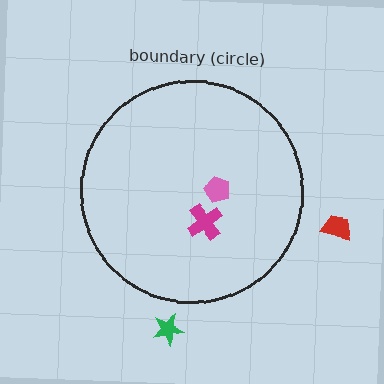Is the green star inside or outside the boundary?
Outside.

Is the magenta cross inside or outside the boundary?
Inside.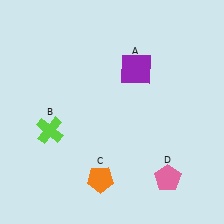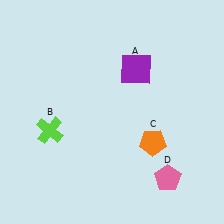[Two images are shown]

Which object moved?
The orange pentagon (C) moved right.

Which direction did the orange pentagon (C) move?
The orange pentagon (C) moved right.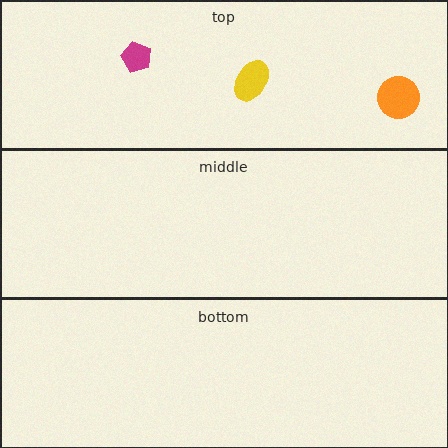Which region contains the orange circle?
The top region.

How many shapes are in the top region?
3.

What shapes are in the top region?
The yellow ellipse, the orange circle, the magenta pentagon.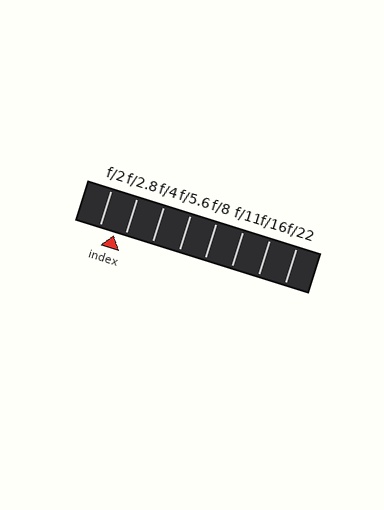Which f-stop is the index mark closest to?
The index mark is closest to f/2.8.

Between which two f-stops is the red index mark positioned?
The index mark is between f/2 and f/2.8.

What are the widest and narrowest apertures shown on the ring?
The widest aperture shown is f/2 and the narrowest is f/22.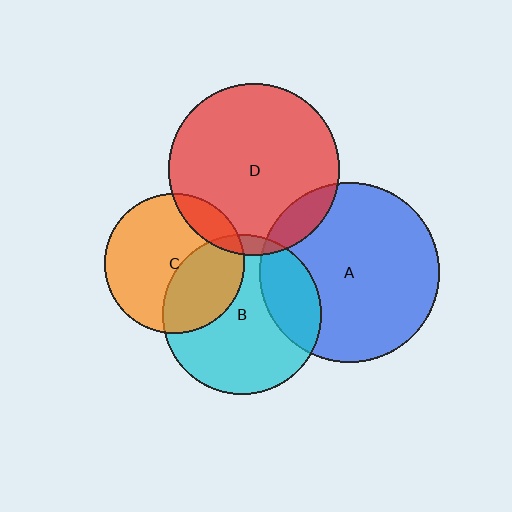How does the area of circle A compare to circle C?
Approximately 1.6 times.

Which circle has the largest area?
Circle A (blue).